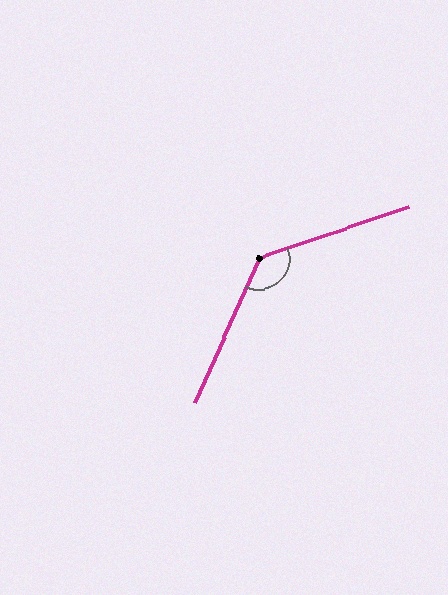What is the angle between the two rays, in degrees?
Approximately 133 degrees.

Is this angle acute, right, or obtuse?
It is obtuse.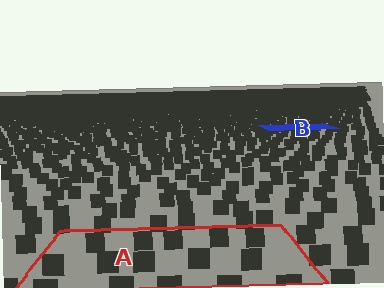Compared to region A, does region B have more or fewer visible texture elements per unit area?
Region B has more texture elements per unit area — they are packed more densely because it is farther away.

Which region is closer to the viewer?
Region A is closer. The texture elements there are larger and more spread out.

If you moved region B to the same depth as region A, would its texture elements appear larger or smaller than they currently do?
They would appear larger. At a closer depth, the same texture elements are projected at a bigger on-screen size.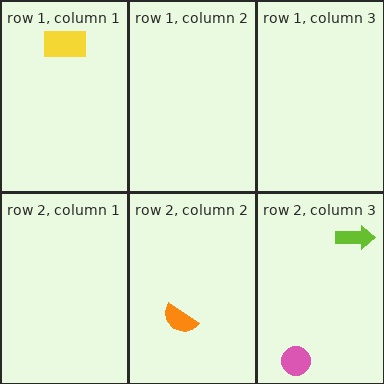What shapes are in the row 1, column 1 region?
The yellow rectangle.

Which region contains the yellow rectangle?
The row 1, column 1 region.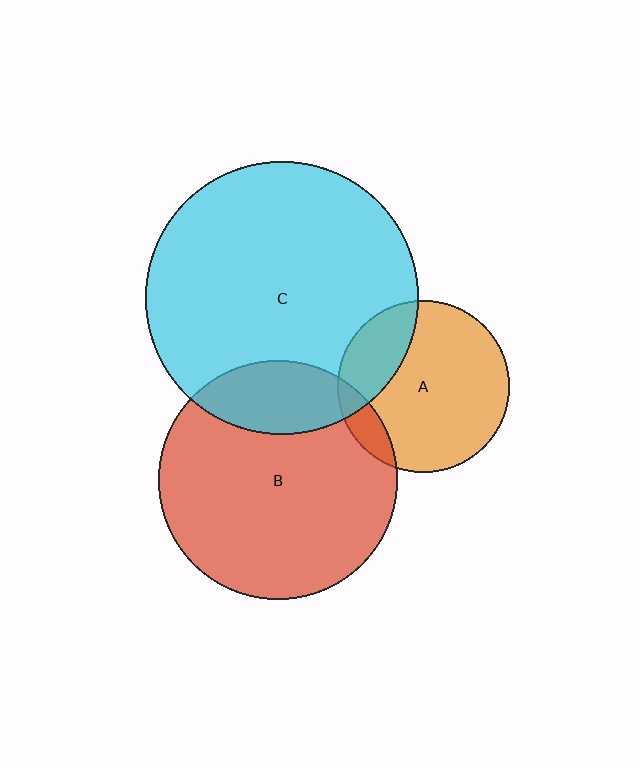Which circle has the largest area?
Circle C (cyan).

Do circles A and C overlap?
Yes.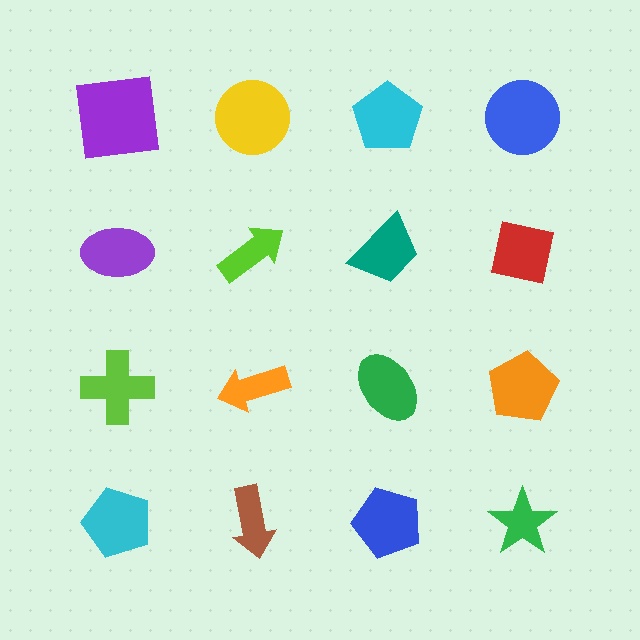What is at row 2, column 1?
A purple ellipse.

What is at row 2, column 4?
A red square.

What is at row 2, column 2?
A lime arrow.